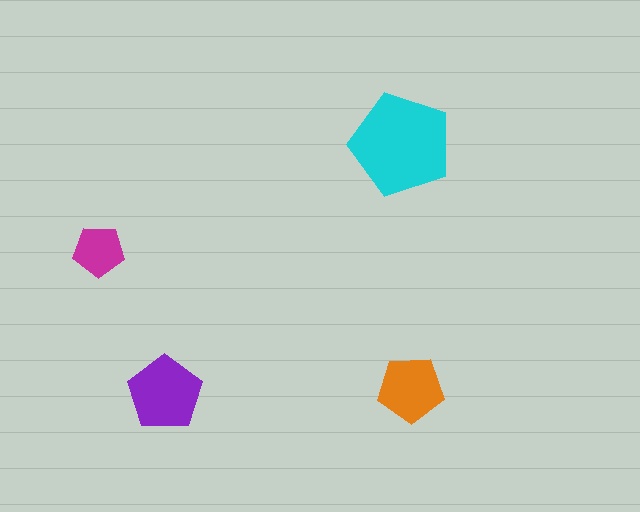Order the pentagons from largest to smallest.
the cyan one, the purple one, the orange one, the magenta one.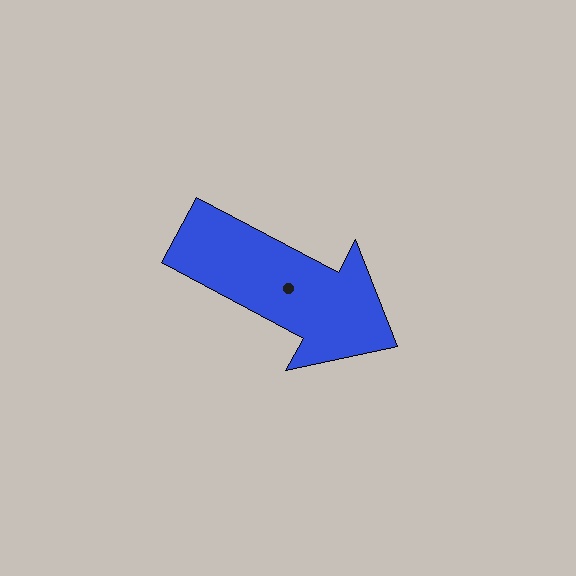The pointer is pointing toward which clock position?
Roughly 4 o'clock.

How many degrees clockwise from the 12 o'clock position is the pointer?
Approximately 118 degrees.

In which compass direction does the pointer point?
Southeast.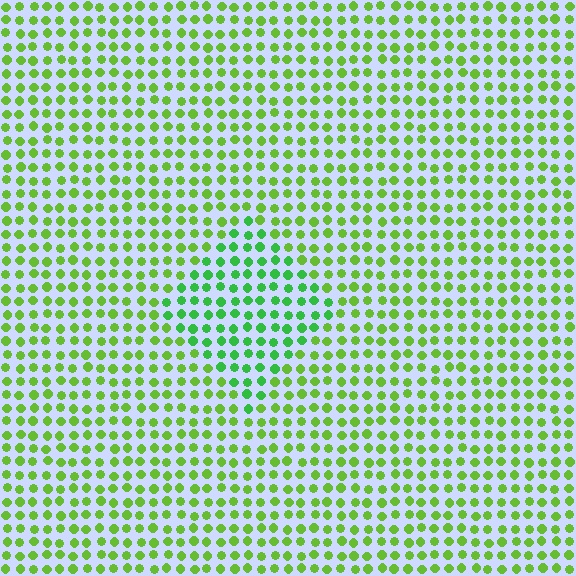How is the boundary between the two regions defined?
The boundary is defined purely by a slight shift in hue (about 29 degrees). Spacing, size, and orientation are identical on both sides.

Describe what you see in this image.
The image is filled with small lime elements in a uniform arrangement. A diamond-shaped region is visible where the elements are tinted to a slightly different hue, forming a subtle color boundary.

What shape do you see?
I see a diamond.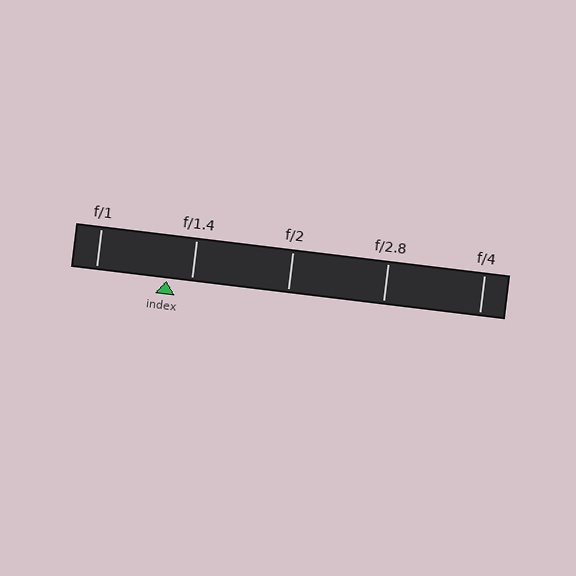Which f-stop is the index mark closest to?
The index mark is closest to f/1.4.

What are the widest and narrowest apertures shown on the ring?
The widest aperture shown is f/1 and the narrowest is f/4.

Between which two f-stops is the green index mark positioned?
The index mark is between f/1 and f/1.4.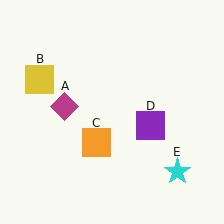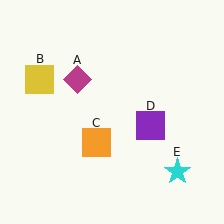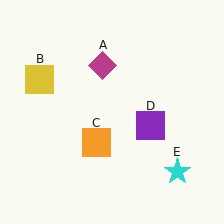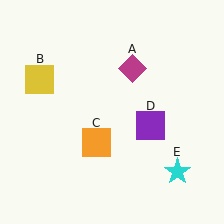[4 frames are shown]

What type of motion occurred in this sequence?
The magenta diamond (object A) rotated clockwise around the center of the scene.